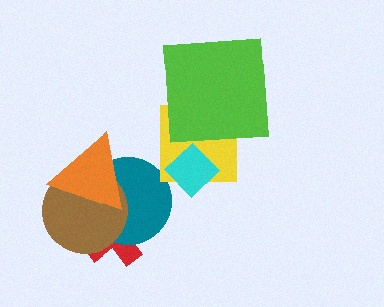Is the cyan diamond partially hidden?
No, no other shape covers it.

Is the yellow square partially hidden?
Yes, it is partially covered by another shape.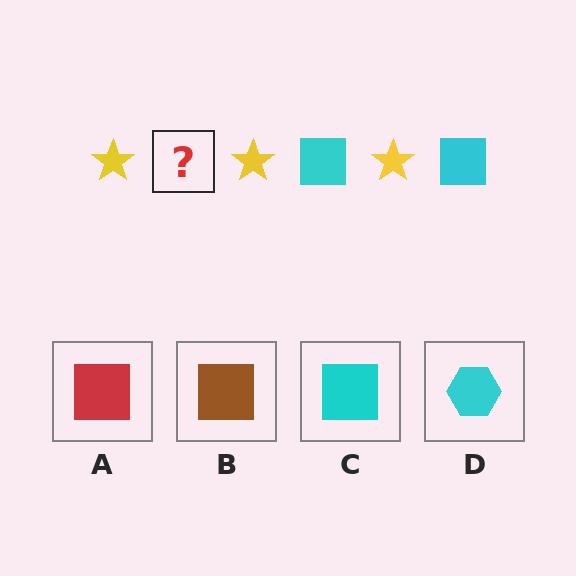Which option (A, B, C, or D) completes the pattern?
C.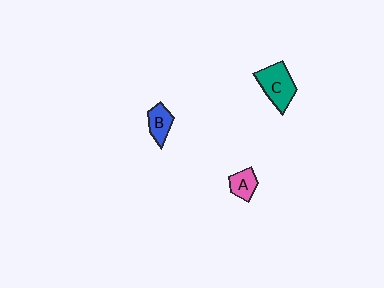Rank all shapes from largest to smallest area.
From largest to smallest: C (teal), B (blue), A (pink).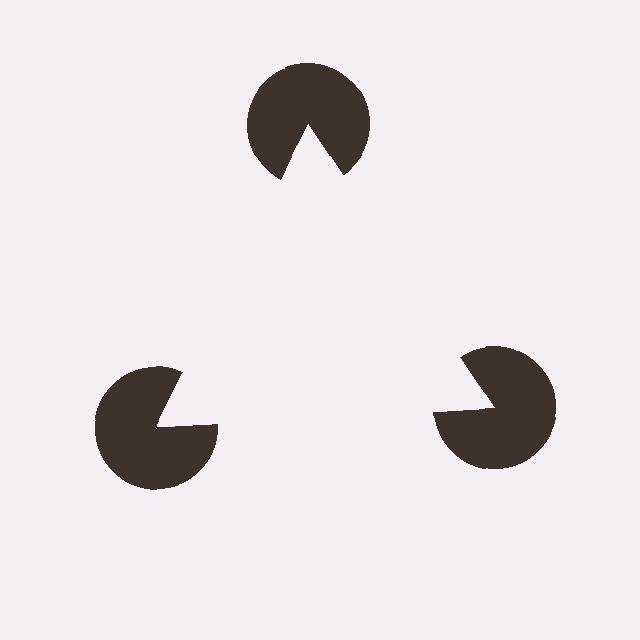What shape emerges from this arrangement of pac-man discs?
An illusory triangle — its edges are inferred from the aligned wedge cuts in the pac-man discs, not physically drawn.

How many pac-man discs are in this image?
There are 3 — one at each vertex of the illusory triangle.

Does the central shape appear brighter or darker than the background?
It typically appears slightly brighter than the background, even though no actual brightness change is drawn.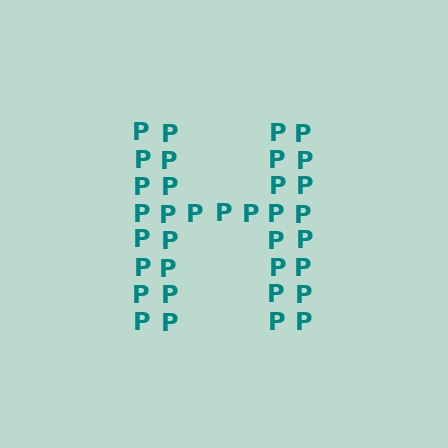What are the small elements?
The small elements are letter P's.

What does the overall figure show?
The overall figure shows the letter H.